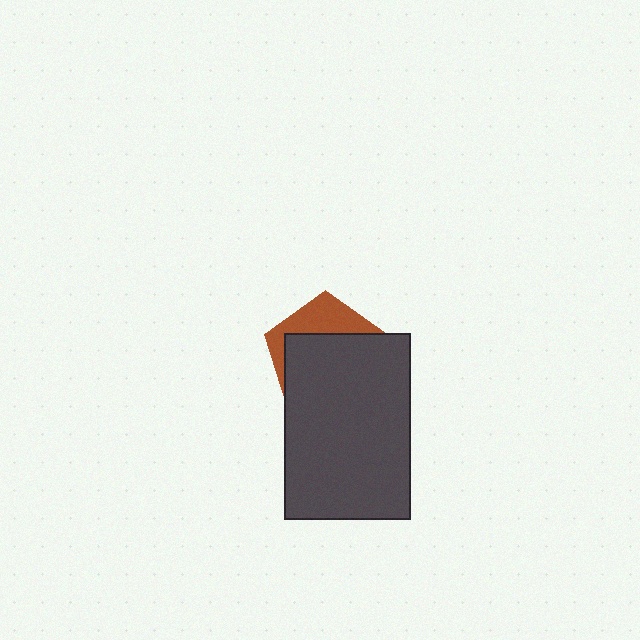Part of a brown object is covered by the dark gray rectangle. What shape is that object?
It is a pentagon.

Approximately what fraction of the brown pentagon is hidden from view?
Roughly 68% of the brown pentagon is hidden behind the dark gray rectangle.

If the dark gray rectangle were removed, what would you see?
You would see the complete brown pentagon.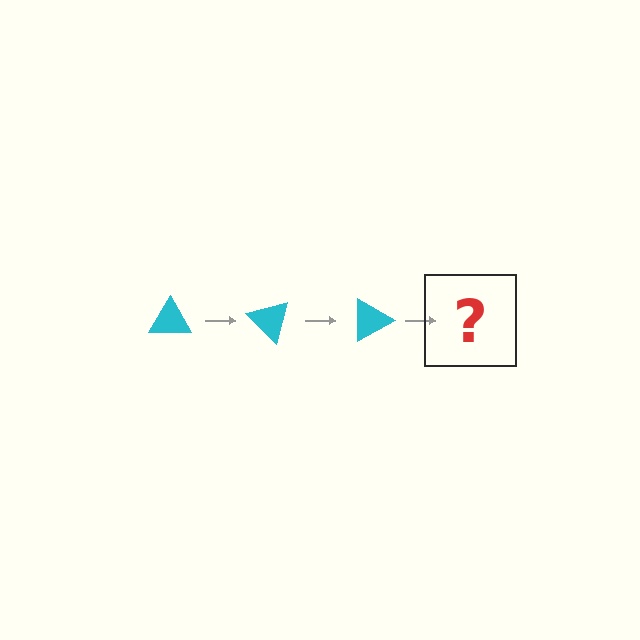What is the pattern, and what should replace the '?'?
The pattern is that the triangle rotates 45 degrees each step. The '?' should be a cyan triangle rotated 135 degrees.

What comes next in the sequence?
The next element should be a cyan triangle rotated 135 degrees.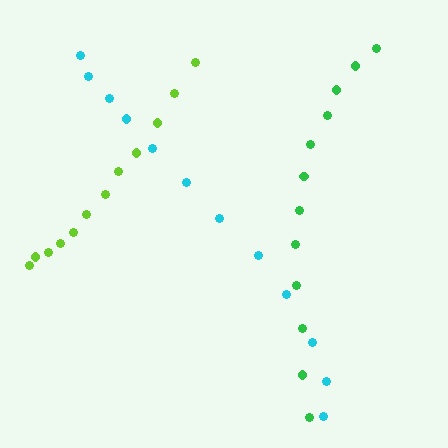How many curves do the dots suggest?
There are 3 distinct paths.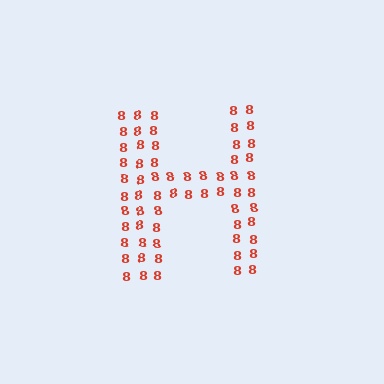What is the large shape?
The large shape is the letter H.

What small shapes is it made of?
It is made of small digit 8's.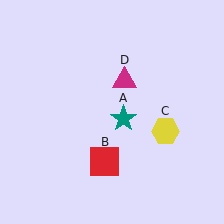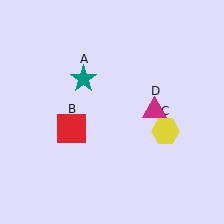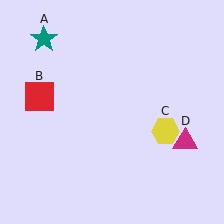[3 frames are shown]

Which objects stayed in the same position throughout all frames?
Yellow hexagon (object C) remained stationary.